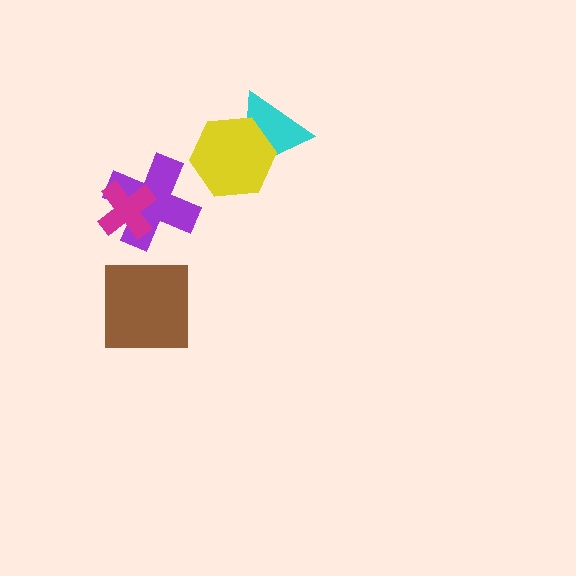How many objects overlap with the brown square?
0 objects overlap with the brown square.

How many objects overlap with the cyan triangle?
1 object overlaps with the cyan triangle.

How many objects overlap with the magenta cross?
1 object overlaps with the magenta cross.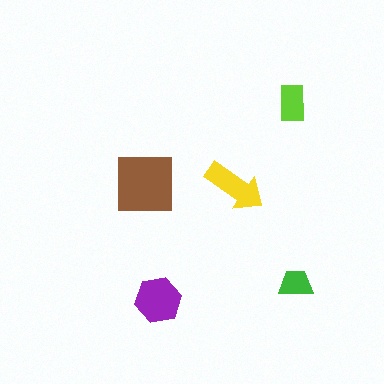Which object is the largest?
The brown square.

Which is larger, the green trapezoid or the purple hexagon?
The purple hexagon.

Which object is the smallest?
The green trapezoid.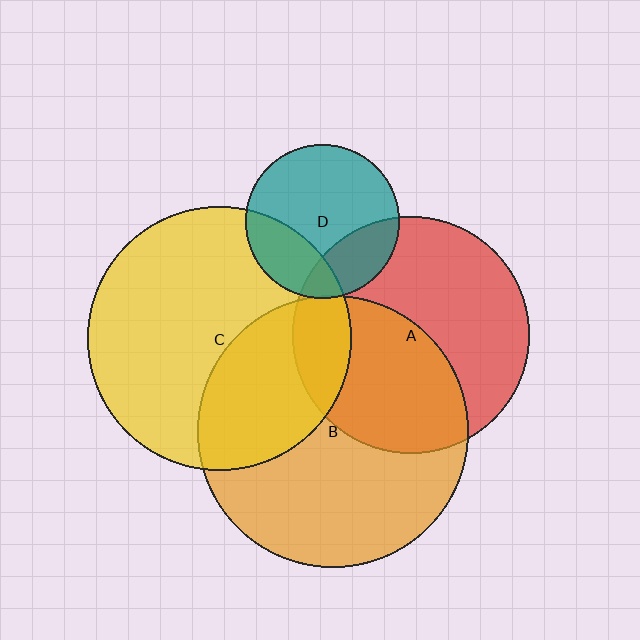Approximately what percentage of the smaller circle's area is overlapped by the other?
Approximately 45%.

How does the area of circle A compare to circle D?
Approximately 2.4 times.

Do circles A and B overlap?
Yes.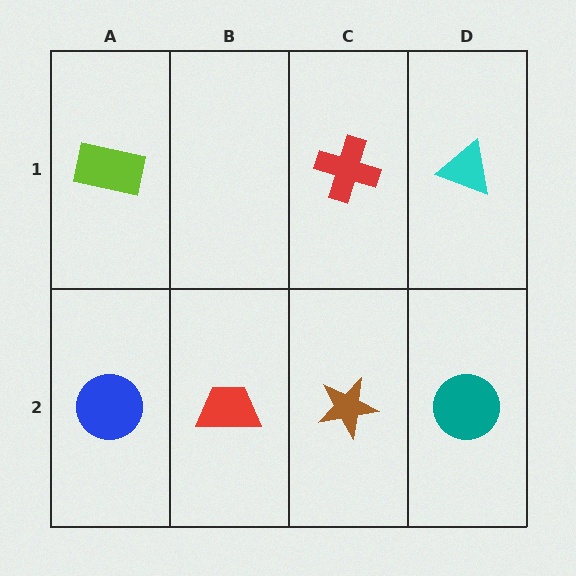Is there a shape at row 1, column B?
No, that cell is empty.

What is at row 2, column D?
A teal circle.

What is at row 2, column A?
A blue circle.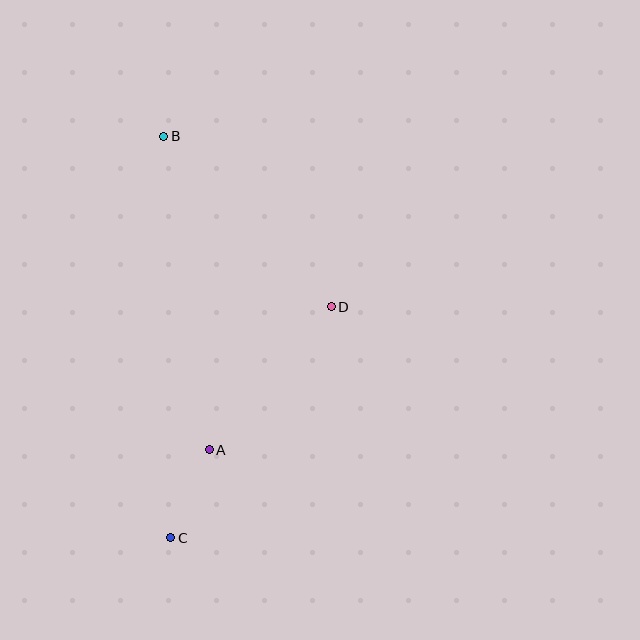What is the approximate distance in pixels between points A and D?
The distance between A and D is approximately 188 pixels.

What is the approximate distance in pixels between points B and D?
The distance between B and D is approximately 239 pixels.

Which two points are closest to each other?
Points A and C are closest to each other.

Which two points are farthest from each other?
Points B and C are farthest from each other.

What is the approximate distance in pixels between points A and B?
The distance between A and B is approximately 317 pixels.